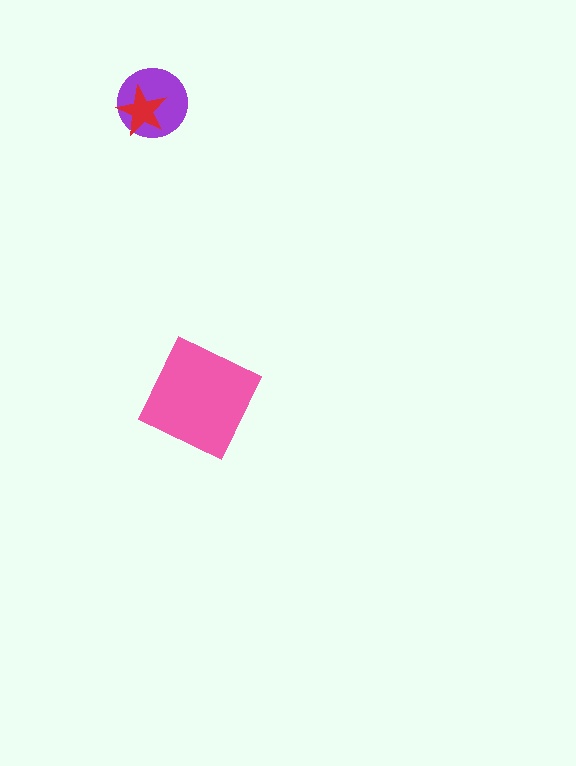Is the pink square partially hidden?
No, no other shape covers it.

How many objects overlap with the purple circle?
1 object overlaps with the purple circle.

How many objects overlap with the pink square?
0 objects overlap with the pink square.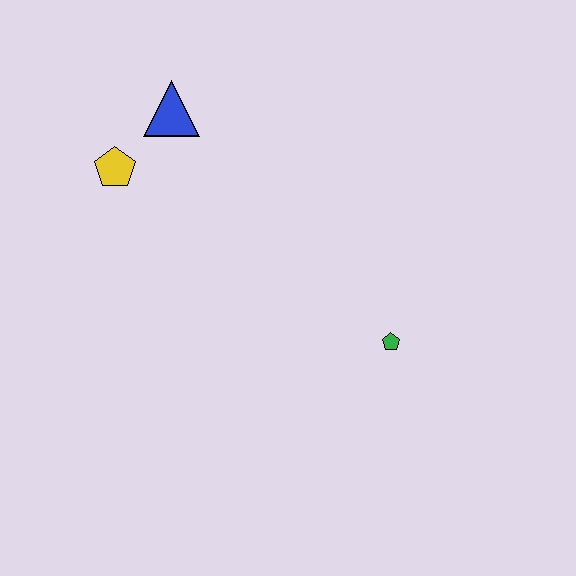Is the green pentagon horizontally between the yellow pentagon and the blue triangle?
No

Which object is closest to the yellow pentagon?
The blue triangle is closest to the yellow pentagon.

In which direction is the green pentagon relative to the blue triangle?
The green pentagon is below the blue triangle.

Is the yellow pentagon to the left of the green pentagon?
Yes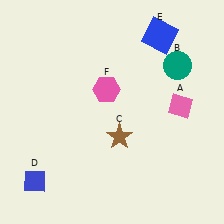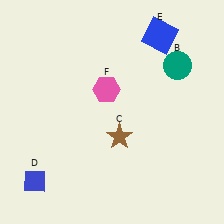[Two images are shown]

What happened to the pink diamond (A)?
The pink diamond (A) was removed in Image 2. It was in the top-right area of Image 1.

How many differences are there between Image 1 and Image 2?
There is 1 difference between the two images.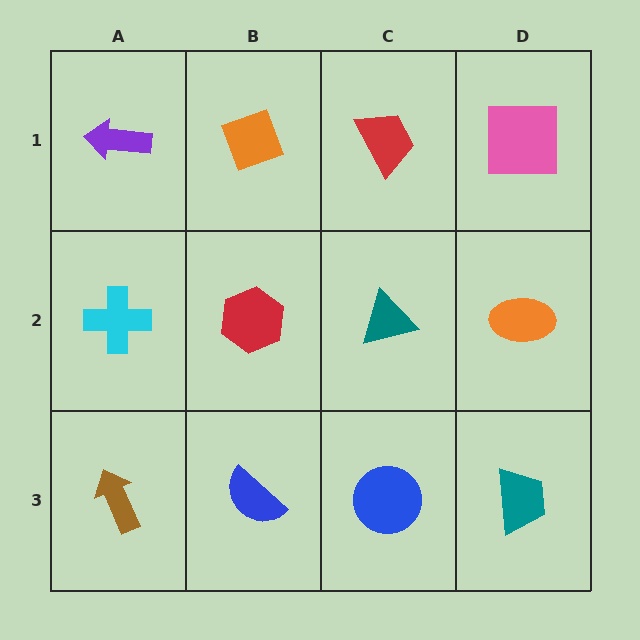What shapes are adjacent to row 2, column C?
A red trapezoid (row 1, column C), a blue circle (row 3, column C), a red hexagon (row 2, column B), an orange ellipse (row 2, column D).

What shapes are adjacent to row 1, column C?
A teal triangle (row 2, column C), an orange diamond (row 1, column B), a pink square (row 1, column D).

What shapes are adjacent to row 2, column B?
An orange diamond (row 1, column B), a blue semicircle (row 3, column B), a cyan cross (row 2, column A), a teal triangle (row 2, column C).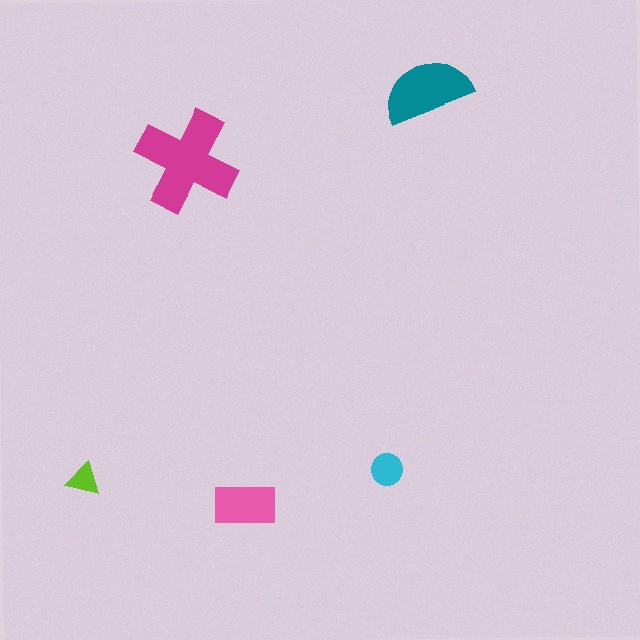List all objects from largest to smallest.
The magenta cross, the teal semicircle, the pink rectangle, the cyan circle, the lime triangle.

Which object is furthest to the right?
The teal semicircle is rightmost.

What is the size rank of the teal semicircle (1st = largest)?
2nd.